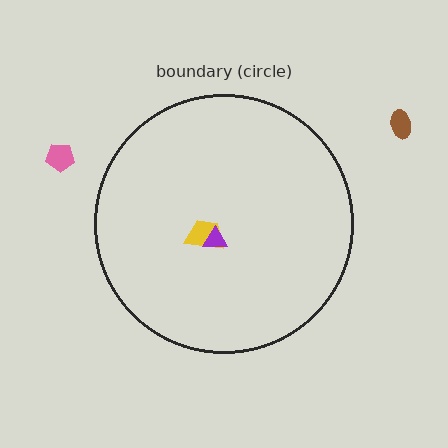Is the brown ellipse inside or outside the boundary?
Outside.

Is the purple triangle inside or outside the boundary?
Inside.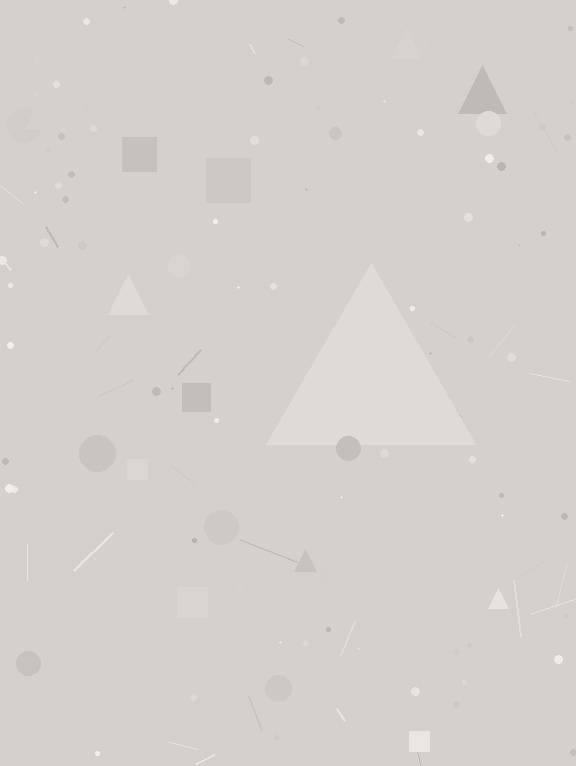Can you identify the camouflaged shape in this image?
The camouflaged shape is a triangle.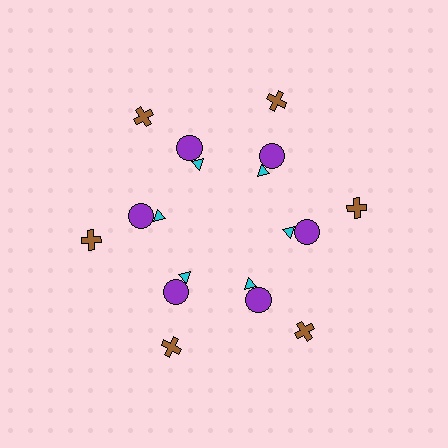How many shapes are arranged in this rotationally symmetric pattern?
There are 18 shapes, arranged in 6 groups of 3.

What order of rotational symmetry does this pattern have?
This pattern has 6-fold rotational symmetry.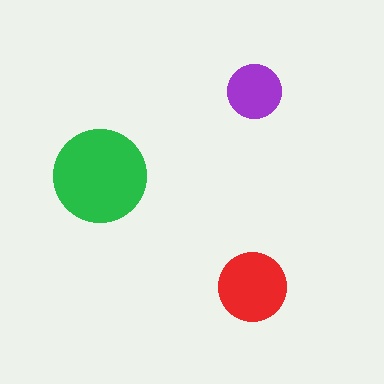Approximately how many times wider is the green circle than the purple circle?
About 1.5 times wider.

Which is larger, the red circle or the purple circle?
The red one.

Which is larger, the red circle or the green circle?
The green one.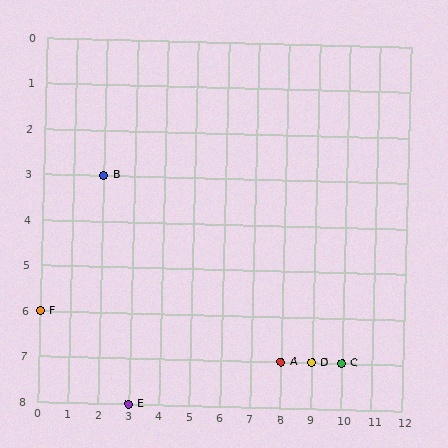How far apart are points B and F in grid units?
Points B and F are 2 columns and 3 rows apart (about 3.6 grid units diagonally).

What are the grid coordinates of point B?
Point B is at grid coordinates (2, 3).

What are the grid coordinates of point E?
Point E is at grid coordinates (3, 8).